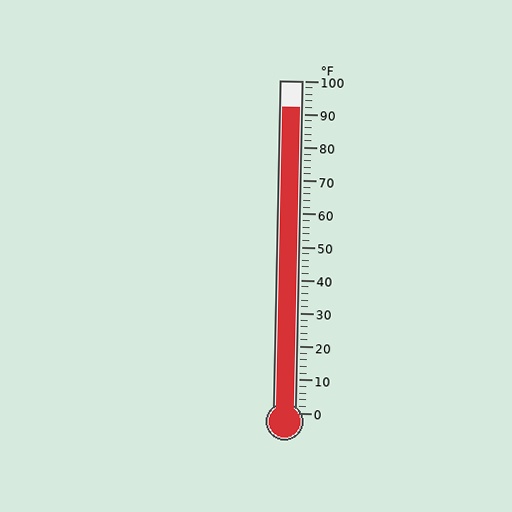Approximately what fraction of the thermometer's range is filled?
The thermometer is filled to approximately 90% of its range.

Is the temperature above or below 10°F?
The temperature is above 10°F.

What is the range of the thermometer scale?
The thermometer scale ranges from 0°F to 100°F.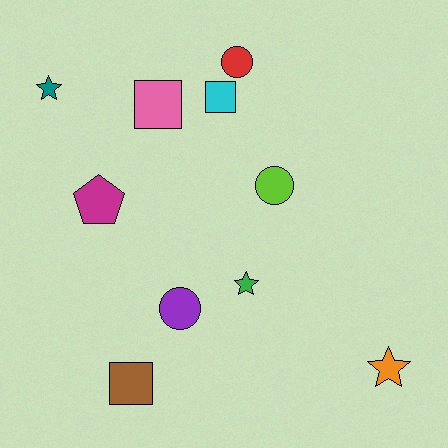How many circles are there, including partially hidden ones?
There are 3 circles.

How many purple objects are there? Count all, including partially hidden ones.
There is 1 purple object.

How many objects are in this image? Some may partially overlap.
There are 10 objects.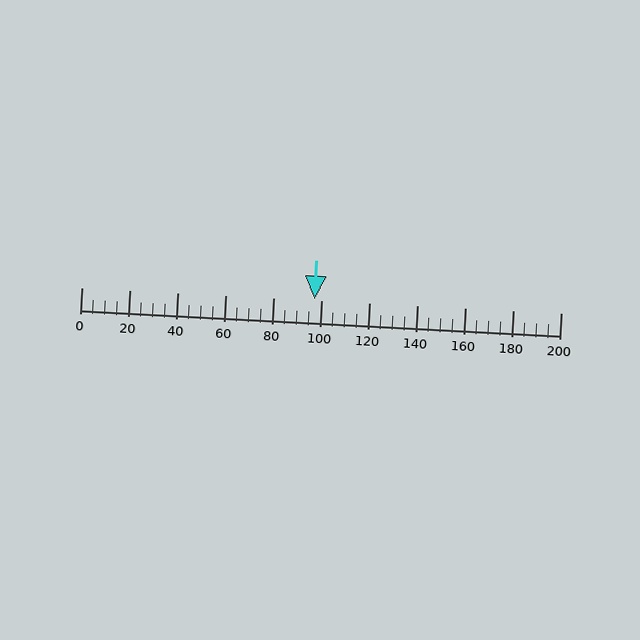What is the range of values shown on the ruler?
The ruler shows values from 0 to 200.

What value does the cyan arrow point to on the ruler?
The cyan arrow points to approximately 97.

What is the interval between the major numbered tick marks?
The major tick marks are spaced 20 units apart.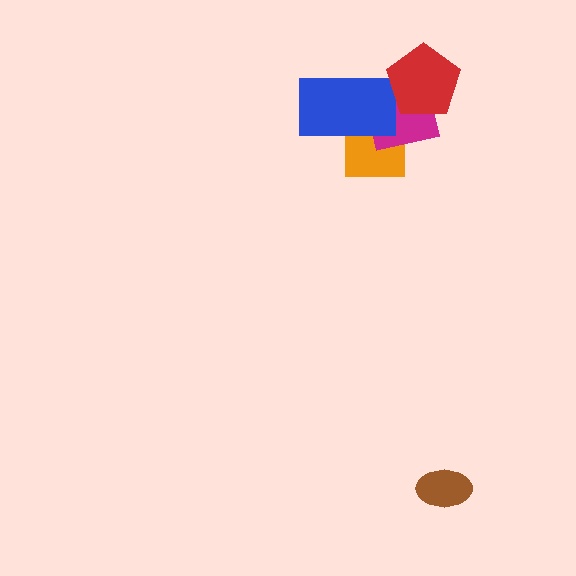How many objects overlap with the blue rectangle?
2 objects overlap with the blue rectangle.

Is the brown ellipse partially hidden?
No, no other shape covers it.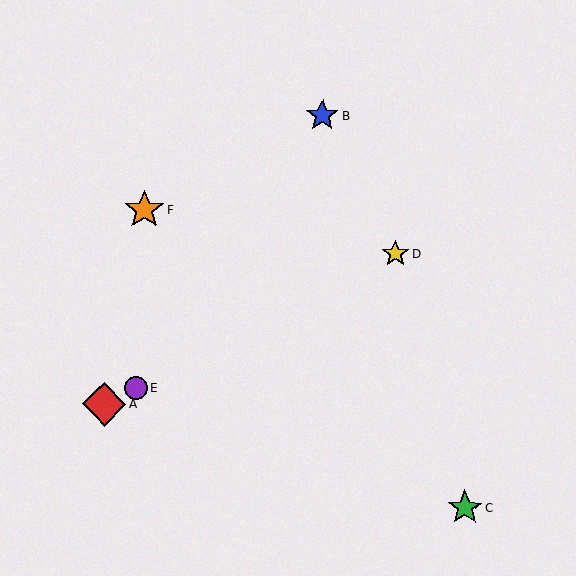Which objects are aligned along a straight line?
Objects A, D, E are aligned along a straight line.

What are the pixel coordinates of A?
Object A is at (104, 404).